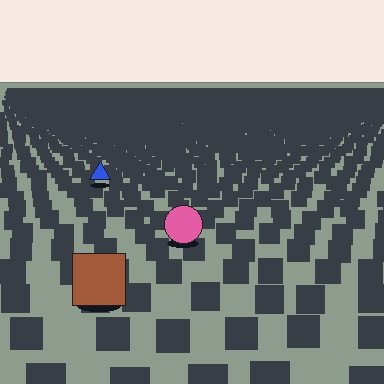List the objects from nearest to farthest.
From nearest to farthest: the brown square, the pink circle, the blue triangle.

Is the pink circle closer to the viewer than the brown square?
No. The brown square is closer — you can tell from the texture gradient: the ground texture is coarser near it.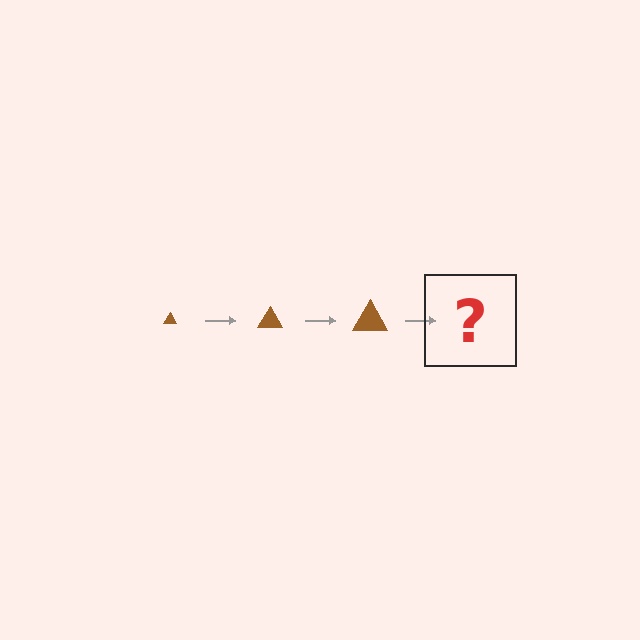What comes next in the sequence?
The next element should be a brown triangle, larger than the previous one.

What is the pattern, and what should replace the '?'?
The pattern is that the triangle gets progressively larger each step. The '?' should be a brown triangle, larger than the previous one.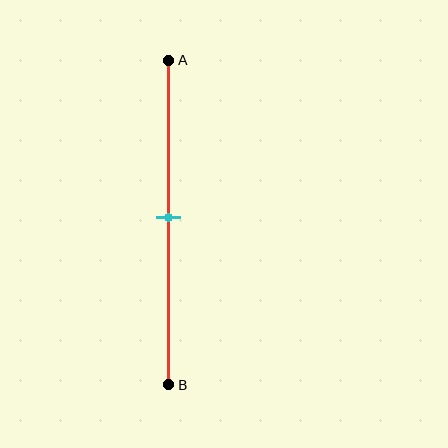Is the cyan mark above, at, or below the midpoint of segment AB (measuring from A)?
The cyan mark is approximately at the midpoint of segment AB.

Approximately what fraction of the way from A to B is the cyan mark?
The cyan mark is approximately 50% of the way from A to B.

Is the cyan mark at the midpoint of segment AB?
Yes, the mark is approximately at the midpoint.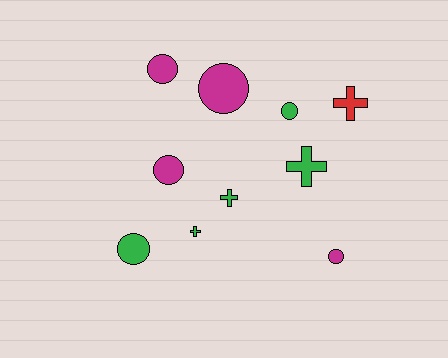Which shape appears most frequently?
Circle, with 6 objects.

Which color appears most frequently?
Green, with 5 objects.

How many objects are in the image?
There are 10 objects.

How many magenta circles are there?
There are 4 magenta circles.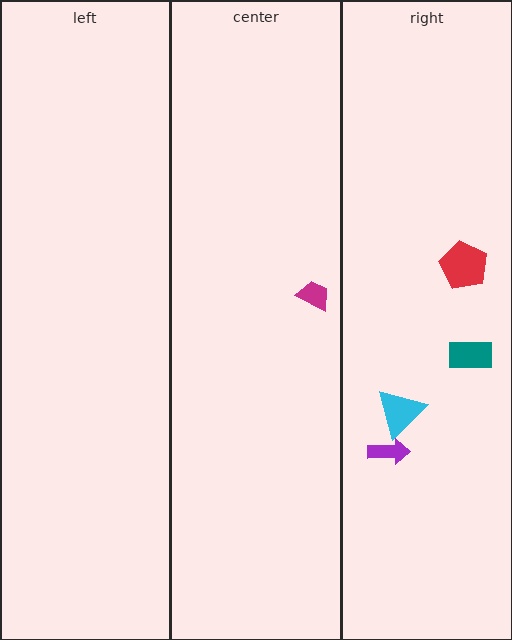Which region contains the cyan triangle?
The right region.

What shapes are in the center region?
The magenta trapezoid.